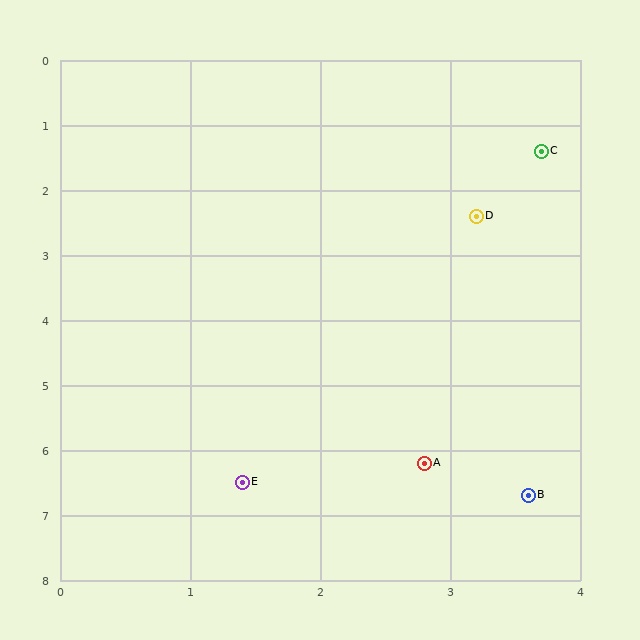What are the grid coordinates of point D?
Point D is at approximately (3.2, 2.4).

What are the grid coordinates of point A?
Point A is at approximately (2.8, 6.2).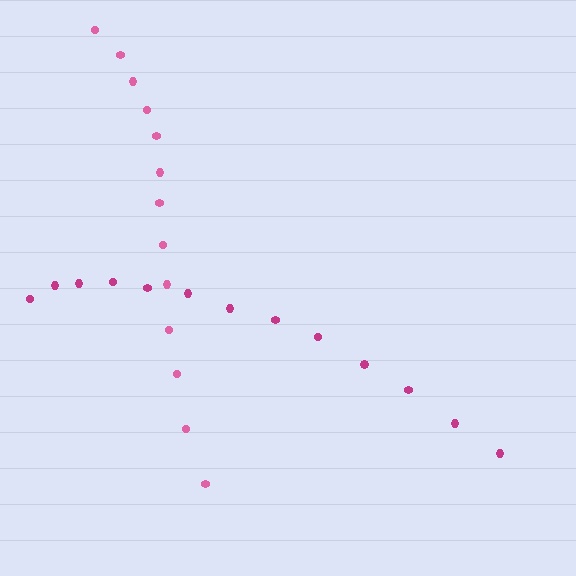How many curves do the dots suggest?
There are 2 distinct paths.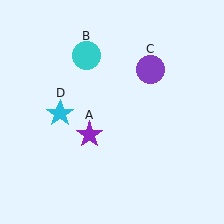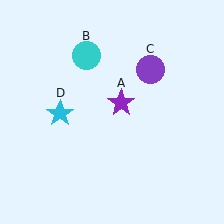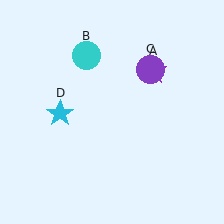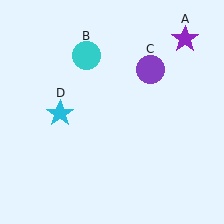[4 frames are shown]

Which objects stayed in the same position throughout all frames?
Cyan circle (object B) and purple circle (object C) and cyan star (object D) remained stationary.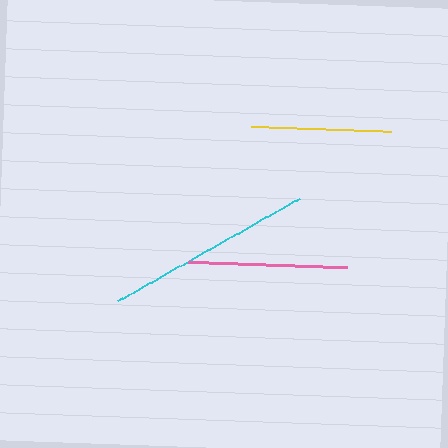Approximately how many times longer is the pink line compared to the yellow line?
The pink line is approximately 1.1 times the length of the yellow line.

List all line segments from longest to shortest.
From longest to shortest: cyan, pink, yellow.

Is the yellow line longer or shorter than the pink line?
The pink line is longer than the yellow line.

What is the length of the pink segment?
The pink segment is approximately 159 pixels long.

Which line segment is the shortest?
The yellow line is the shortest at approximately 140 pixels.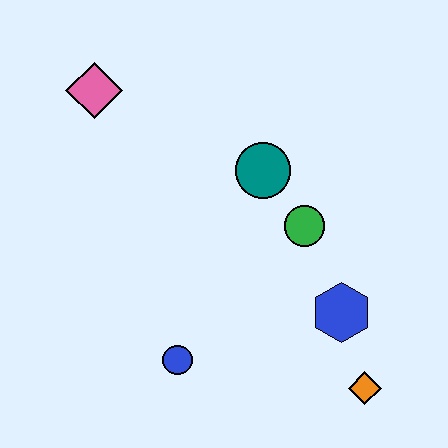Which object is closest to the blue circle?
The blue hexagon is closest to the blue circle.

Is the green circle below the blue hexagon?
No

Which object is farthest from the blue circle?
The pink diamond is farthest from the blue circle.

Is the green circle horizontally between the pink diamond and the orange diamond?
Yes